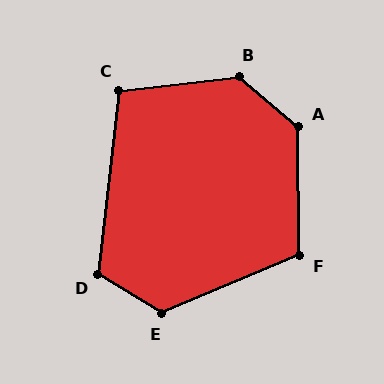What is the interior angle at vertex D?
Approximately 115 degrees (obtuse).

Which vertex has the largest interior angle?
B, at approximately 133 degrees.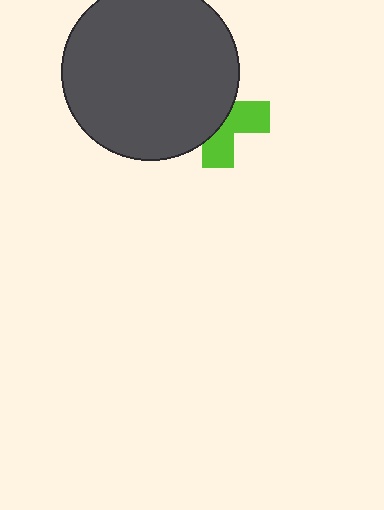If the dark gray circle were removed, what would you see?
You would see the complete lime cross.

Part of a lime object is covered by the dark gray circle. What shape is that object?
It is a cross.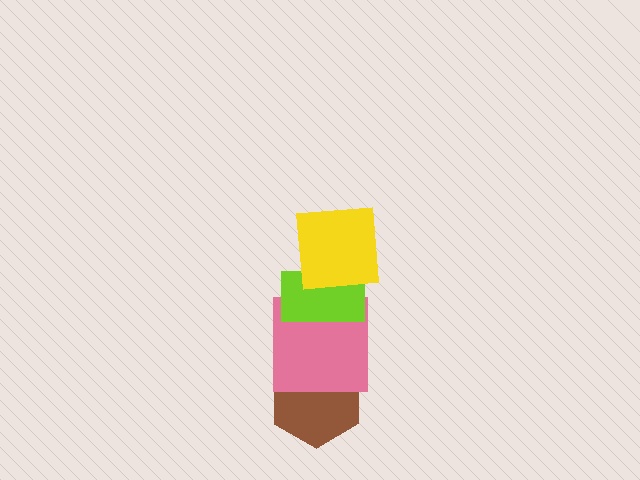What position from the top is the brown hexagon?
The brown hexagon is 4th from the top.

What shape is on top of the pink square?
The lime rectangle is on top of the pink square.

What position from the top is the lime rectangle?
The lime rectangle is 2nd from the top.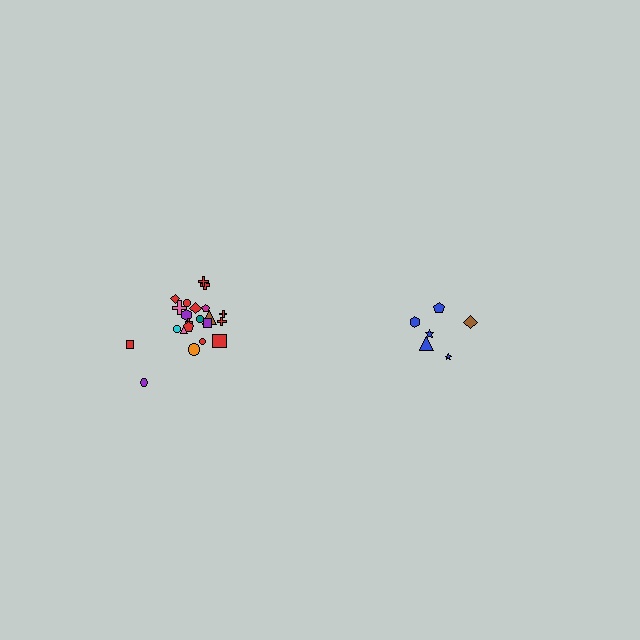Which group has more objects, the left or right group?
The left group.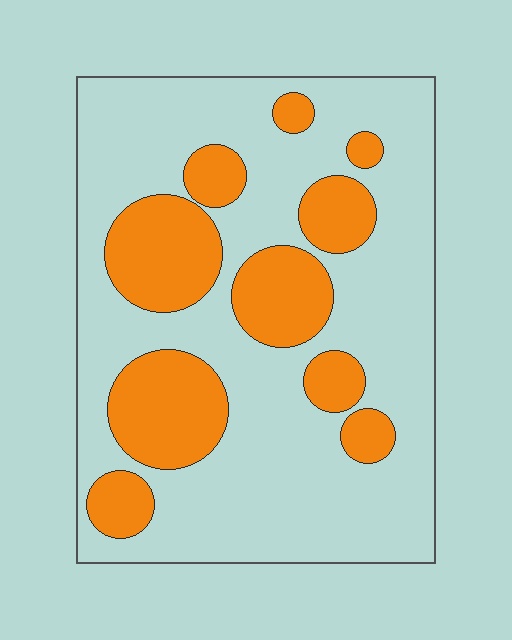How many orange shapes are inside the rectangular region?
10.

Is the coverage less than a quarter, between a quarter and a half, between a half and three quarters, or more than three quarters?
Between a quarter and a half.